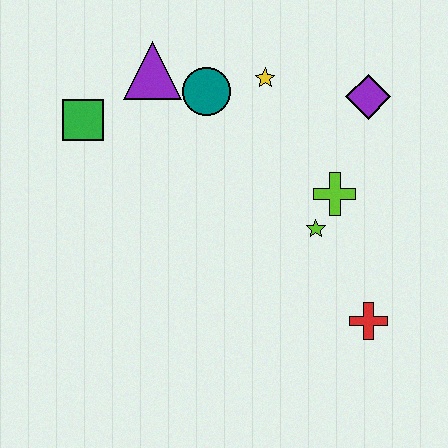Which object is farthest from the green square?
The red cross is farthest from the green square.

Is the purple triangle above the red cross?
Yes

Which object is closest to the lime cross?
The lime star is closest to the lime cross.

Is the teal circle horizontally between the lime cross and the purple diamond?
No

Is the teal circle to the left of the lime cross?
Yes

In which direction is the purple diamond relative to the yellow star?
The purple diamond is to the right of the yellow star.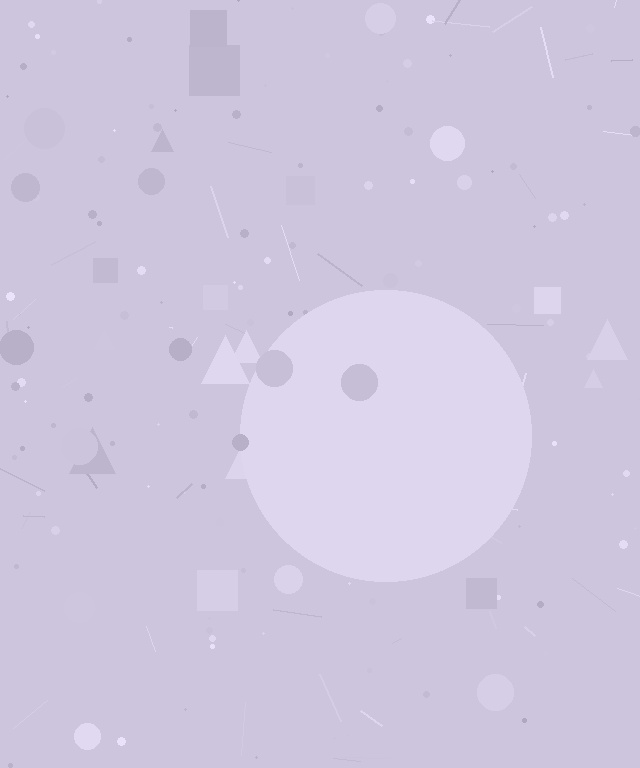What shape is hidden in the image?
A circle is hidden in the image.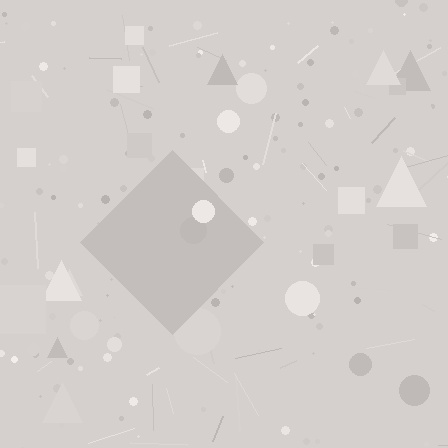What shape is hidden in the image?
A diamond is hidden in the image.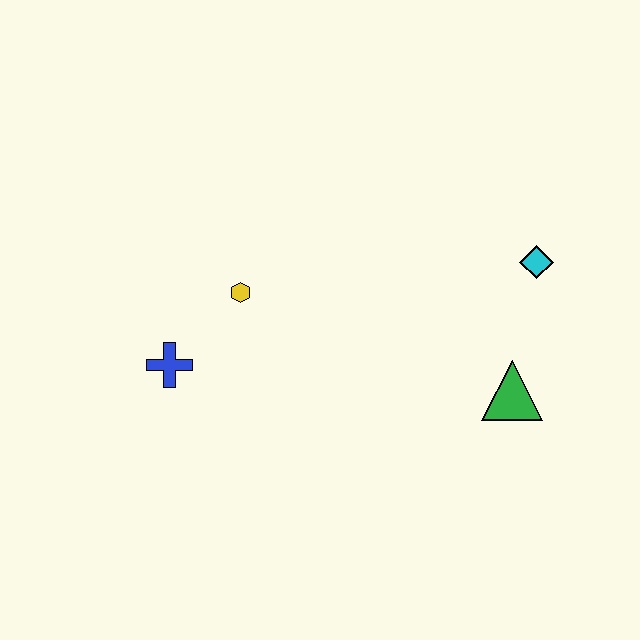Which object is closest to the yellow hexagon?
The blue cross is closest to the yellow hexagon.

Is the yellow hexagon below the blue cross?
No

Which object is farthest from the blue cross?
The cyan diamond is farthest from the blue cross.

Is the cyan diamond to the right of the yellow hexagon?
Yes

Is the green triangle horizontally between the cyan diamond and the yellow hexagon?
Yes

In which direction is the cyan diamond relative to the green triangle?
The cyan diamond is above the green triangle.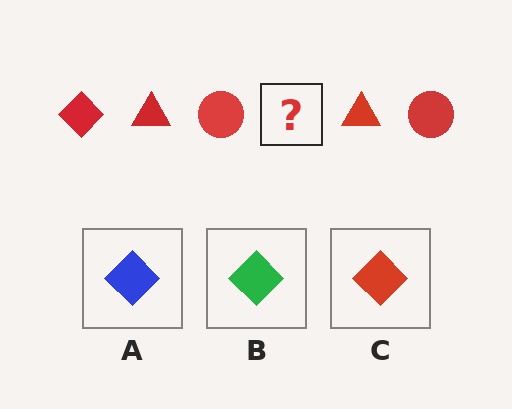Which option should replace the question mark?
Option C.